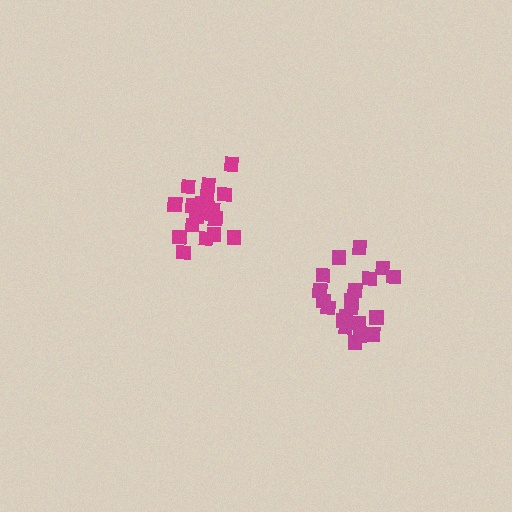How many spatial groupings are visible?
There are 2 spatial groupings.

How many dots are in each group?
Group 1: 20 dots, Group 2: 20 dots (40 total).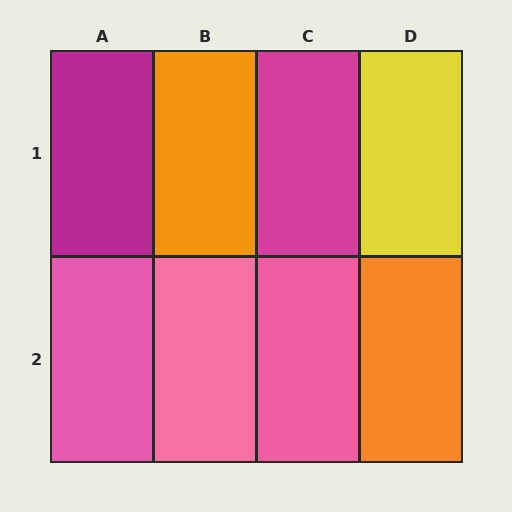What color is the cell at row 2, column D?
Orange.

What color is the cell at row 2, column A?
Pink.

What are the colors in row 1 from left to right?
Magenta, orange, magenta, yellow.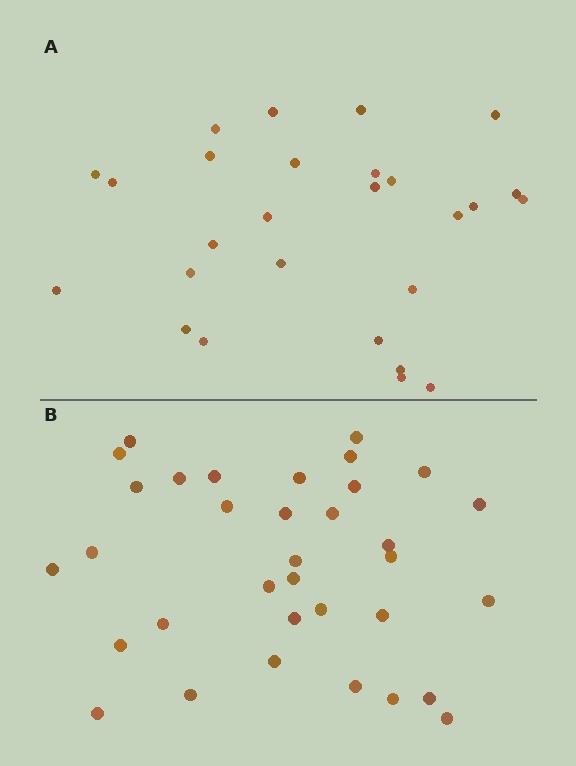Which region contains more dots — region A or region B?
Region B (the bottom region) has more dots.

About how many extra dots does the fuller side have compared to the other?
Region B has roughly 8 or so more dots than region A.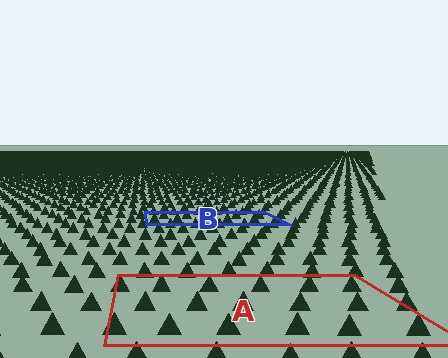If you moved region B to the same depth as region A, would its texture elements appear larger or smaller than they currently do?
They would appear larger. At a closer depth, the same texture elements are projected at a bigger on-screen size.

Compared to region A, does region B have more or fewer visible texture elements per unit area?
Region B has more texture elements per unit area — they are packed more densely because it is farther away.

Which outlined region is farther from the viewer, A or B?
Region B is farther from the viewer — the texture elements inside it appear smaller and more densely packed.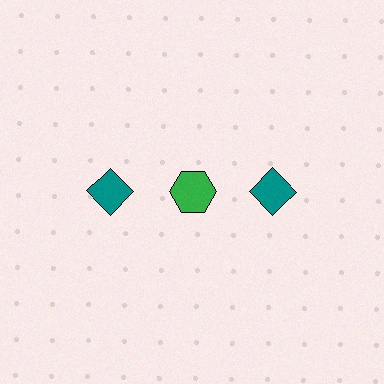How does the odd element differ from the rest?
It differs in both color (green instead of teal) and shape (hexagon instead of diamond).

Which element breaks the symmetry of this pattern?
The green hexagon in the top row, second from left column breaks the symmetry. All other shapes are teal diamonds.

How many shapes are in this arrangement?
There are 3 shapes arranged in a grid pattern.